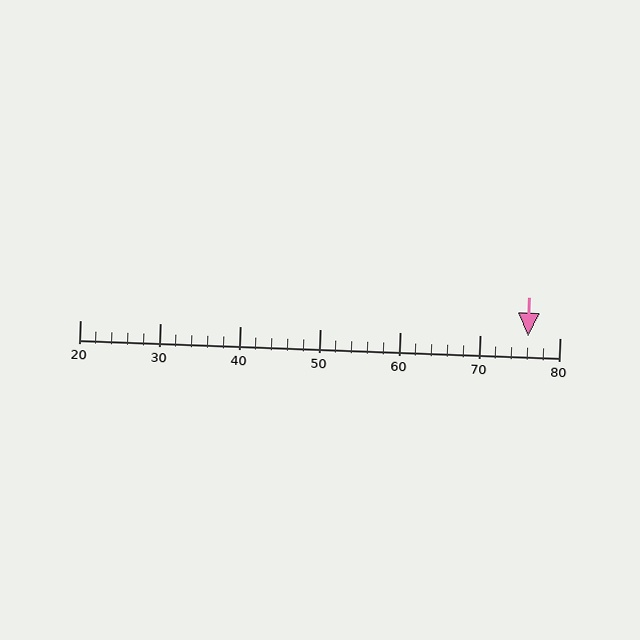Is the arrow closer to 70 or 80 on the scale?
The arrow is closer to 80.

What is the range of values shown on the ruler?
The ruler shows values from 20 to 80.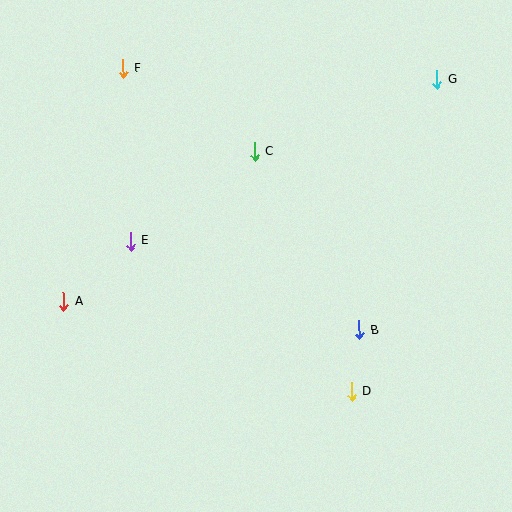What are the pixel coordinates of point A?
Point A is at (63, 302).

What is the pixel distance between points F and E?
The distance between F and E is 172 pixels.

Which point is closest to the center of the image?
Point C at (254, 152) is closest to the center.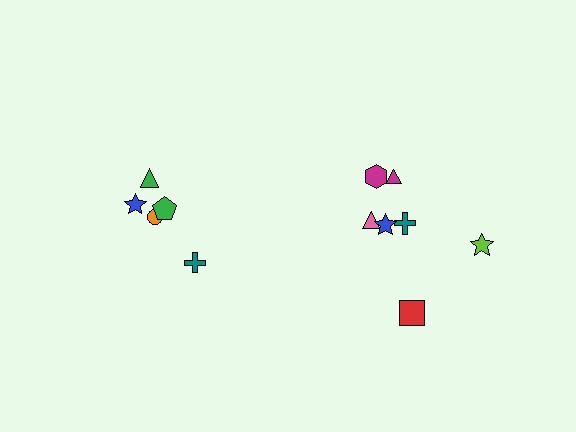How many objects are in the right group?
There are 7 objects.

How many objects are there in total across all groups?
There are 12 objects.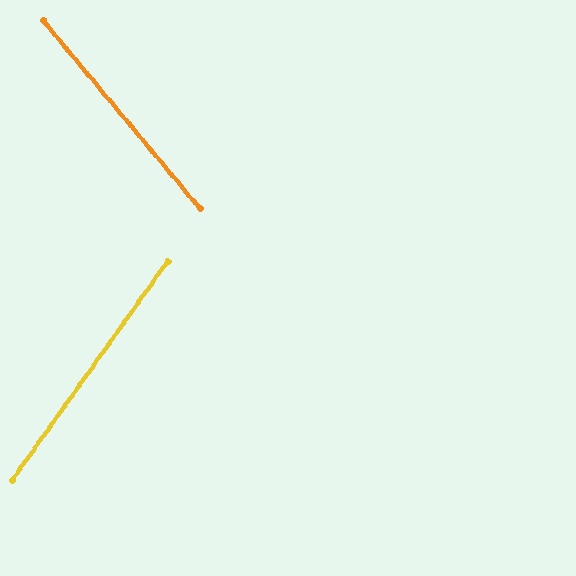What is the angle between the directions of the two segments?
Approximately 75 degrees.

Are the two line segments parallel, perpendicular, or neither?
Neither parallel nor perpendicular — they differ by about 75°.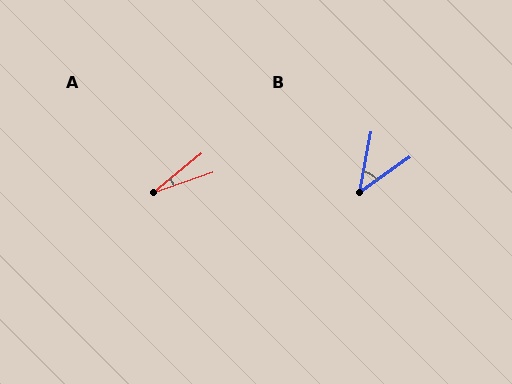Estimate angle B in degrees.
Approximately 44 degrees.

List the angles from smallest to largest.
A (20°), B (44°).